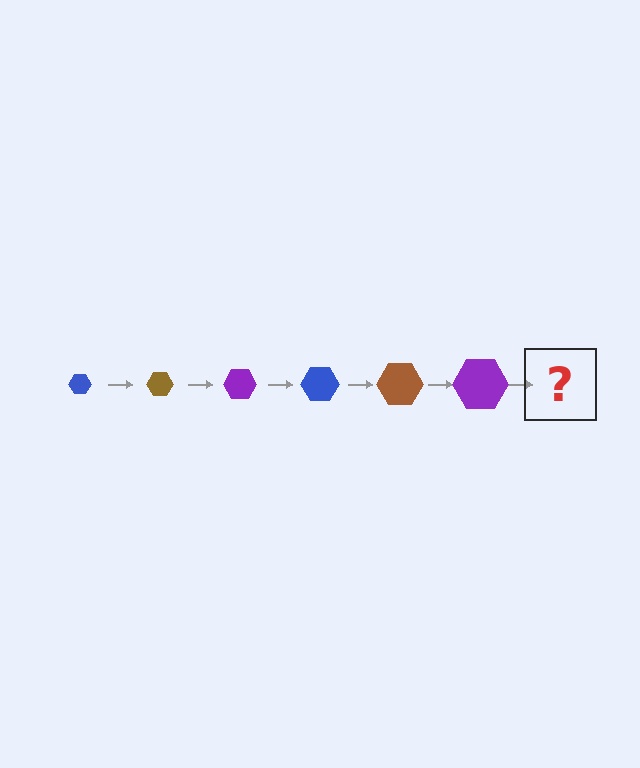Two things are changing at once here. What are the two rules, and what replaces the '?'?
The two rules are that the hexagon grows larger each step and the color cycles through blue, brown, and purple. The '?' should be a blue hexagon, larger than the previous one.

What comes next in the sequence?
The next element should be a blue hexagon, larger than the previous one.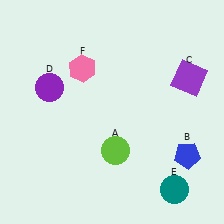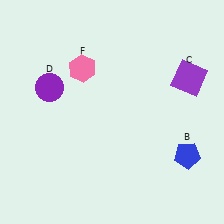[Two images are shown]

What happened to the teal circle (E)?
The teal circle (E) was removed in Image 2. It was in the bottom-right area of Image 1.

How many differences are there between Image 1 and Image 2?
There are 2 differences between the two images.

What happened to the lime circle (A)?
The lime circle (A) was removed in Image 2. It was in the bottom-right area of Image 1.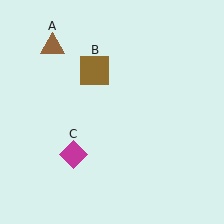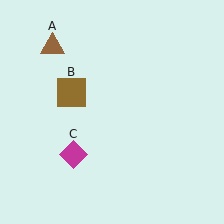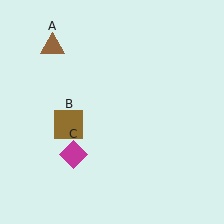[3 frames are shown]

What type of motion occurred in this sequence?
The brown square (object B) rotated counterclockwise around the center of the scene.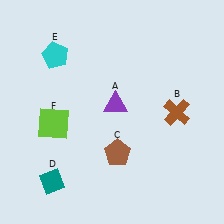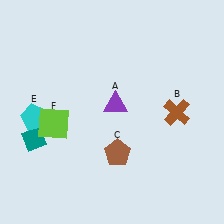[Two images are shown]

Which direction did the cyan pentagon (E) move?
The cyan pentagon (E) moved down.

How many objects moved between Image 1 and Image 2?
2 objects moved between the two images.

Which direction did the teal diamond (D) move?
The teal diamond (D) moved up.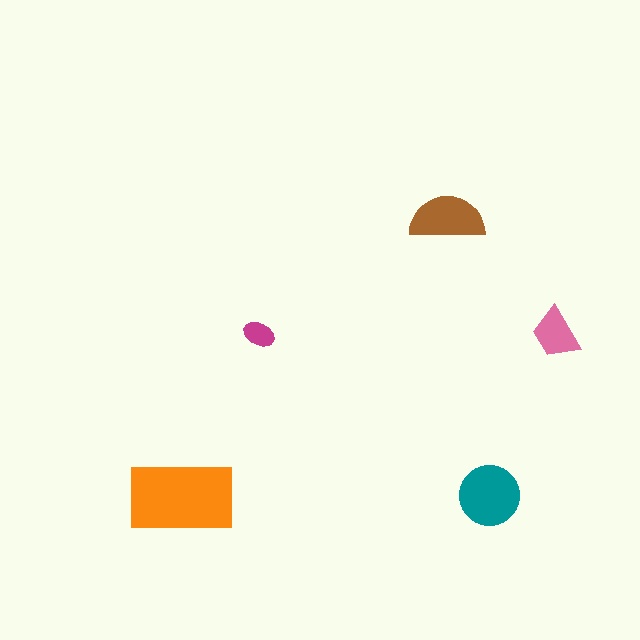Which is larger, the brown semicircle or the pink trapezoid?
The brown semicircle.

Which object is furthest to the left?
The orange rectangle is leftmost.